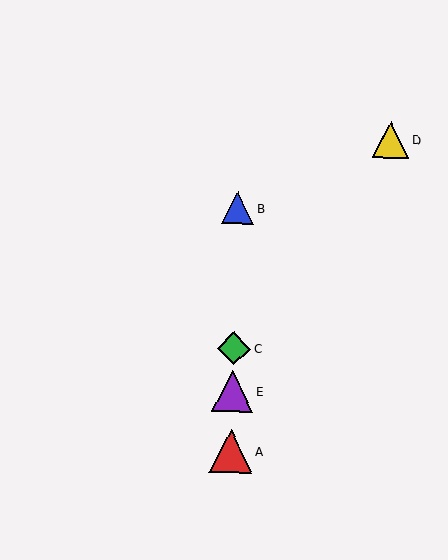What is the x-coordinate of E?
Object E is at x≈233.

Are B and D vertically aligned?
No, B is at x≈238 and D is at x≈391.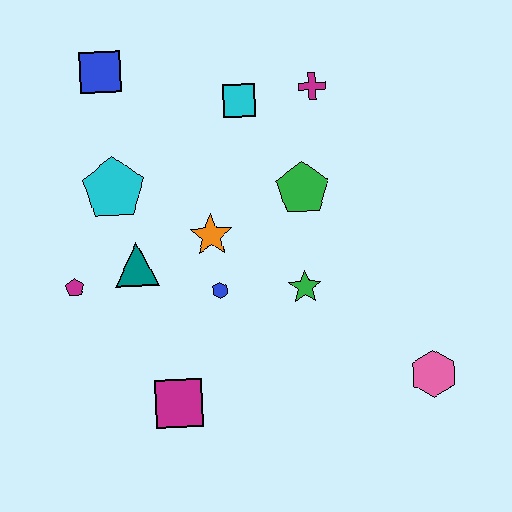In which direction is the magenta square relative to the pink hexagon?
The magenta square is to the left of the pink hexagon.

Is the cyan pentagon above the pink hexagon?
Yes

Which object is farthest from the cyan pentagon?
The pink hexagon is farthest from the cyan pentagon.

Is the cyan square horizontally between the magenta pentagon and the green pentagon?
Yes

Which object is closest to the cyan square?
The magenta cross is closest to the cyan square.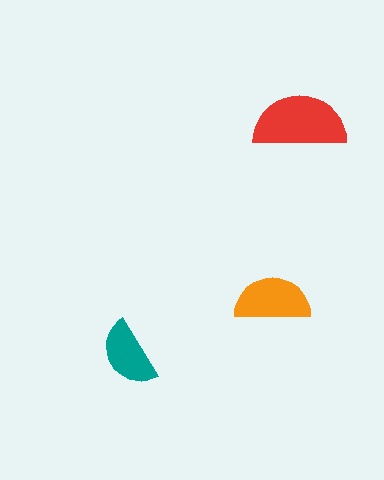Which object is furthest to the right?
The red semicircle is rightmost.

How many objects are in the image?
There are 3 objects in the image.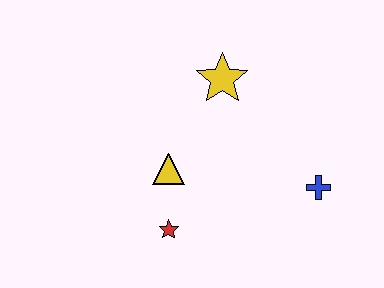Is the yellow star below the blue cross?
No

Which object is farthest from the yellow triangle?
The blue cross is farthest from the yellow triangle.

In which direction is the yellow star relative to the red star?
The yellow star is above the red star.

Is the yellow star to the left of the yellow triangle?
No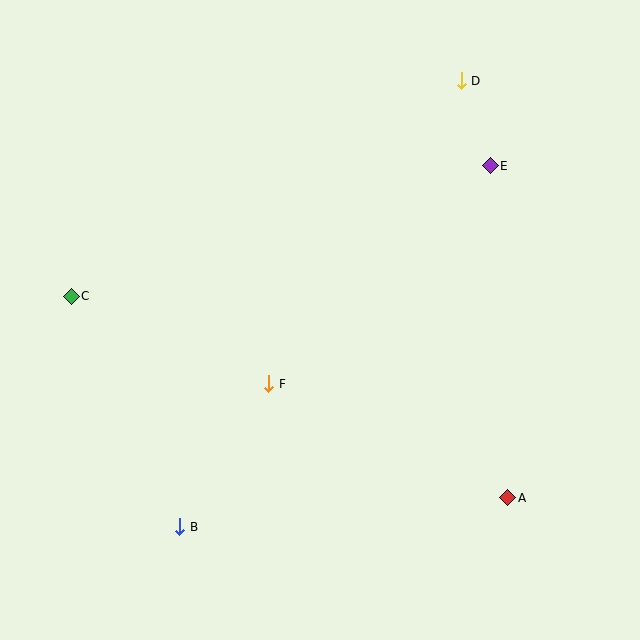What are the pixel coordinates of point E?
Point E is at (490, 166).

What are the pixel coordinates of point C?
Point C is at (71, 296).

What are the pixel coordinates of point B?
Point B is at (180, 527).